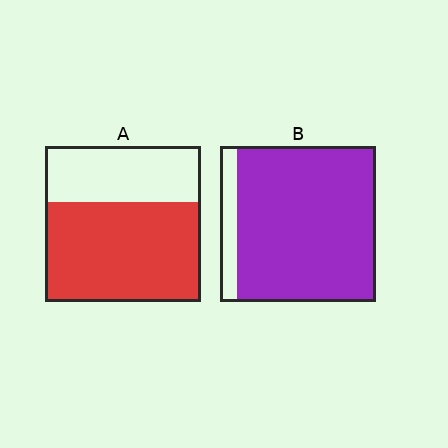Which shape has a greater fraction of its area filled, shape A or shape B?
Shape B.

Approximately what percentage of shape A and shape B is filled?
A is approximately 65% and B is approximately 90%.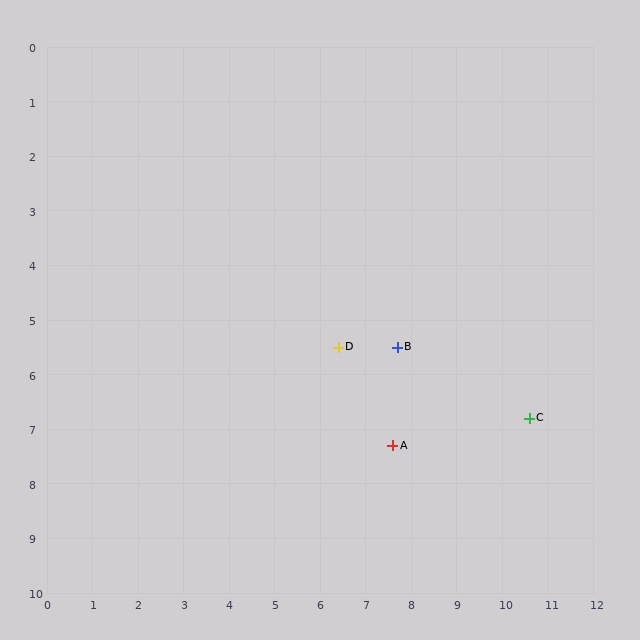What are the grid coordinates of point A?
Point A is at approximately (7.6, 7.3).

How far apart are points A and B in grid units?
Points A and B are about 1.8 grid units apart.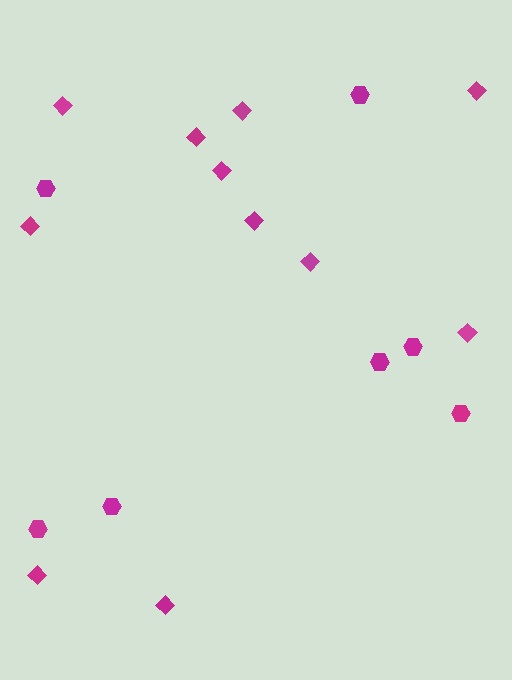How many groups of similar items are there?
There are 2 groups: one group of diamonds (11) and one group of hexagons (7).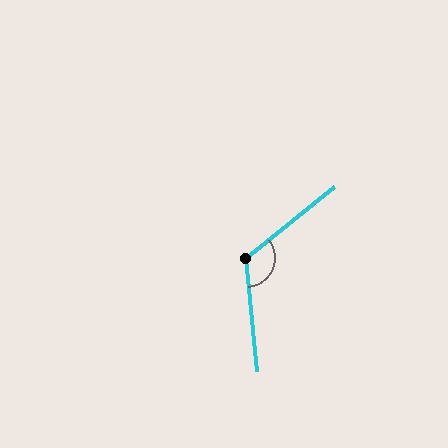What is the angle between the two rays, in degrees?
Approximately 124 degrees.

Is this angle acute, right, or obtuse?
It is obtuse.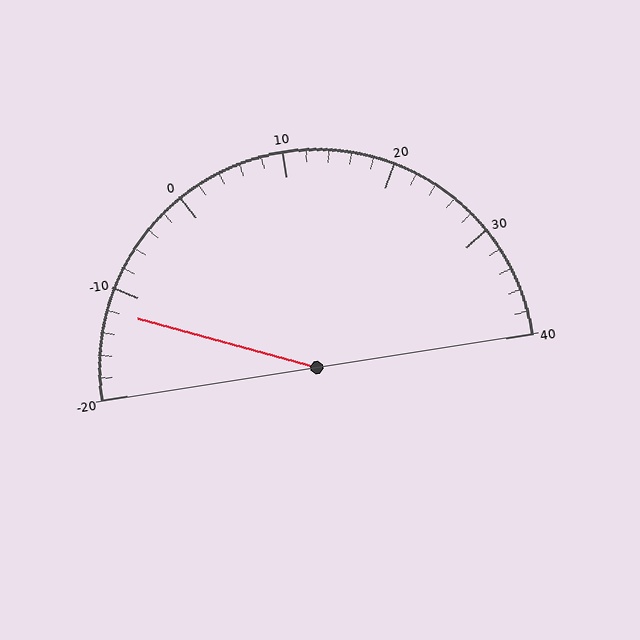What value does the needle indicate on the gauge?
The needle indicates approximately -12.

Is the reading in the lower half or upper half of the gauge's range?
The reading is in the lower half of the range (-20 to 40).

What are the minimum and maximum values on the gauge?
The gauge ranges from -20 to 40.